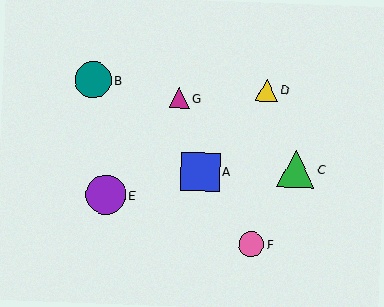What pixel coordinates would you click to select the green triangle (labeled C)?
Click at (296, 169) to select the green triangle C.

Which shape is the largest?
The purple circle (labeled E) is the largest.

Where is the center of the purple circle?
The center of the purple circle is at (106, 195).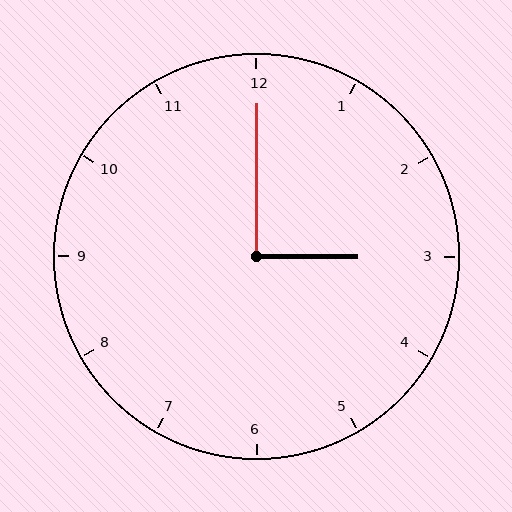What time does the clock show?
3:00.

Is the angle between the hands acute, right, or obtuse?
It is right.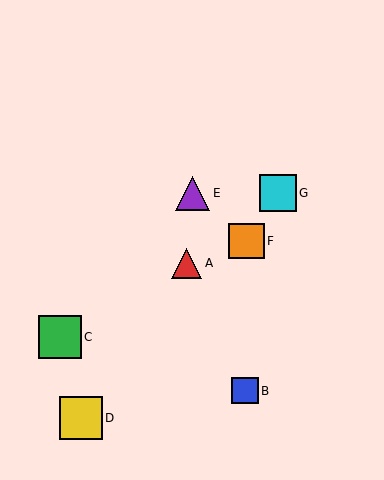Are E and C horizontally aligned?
No, E is at y≈193 and C is at y≈337.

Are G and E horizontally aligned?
Yes, both are at y≈193.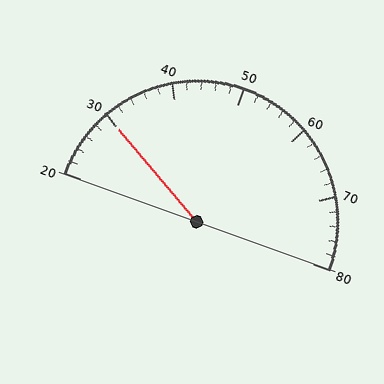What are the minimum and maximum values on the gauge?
The gauge ranges from 20 to 80.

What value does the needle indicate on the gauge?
The needle indicates approximately 30.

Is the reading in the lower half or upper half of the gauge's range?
The reading is in the lower half of the range (20 to 80).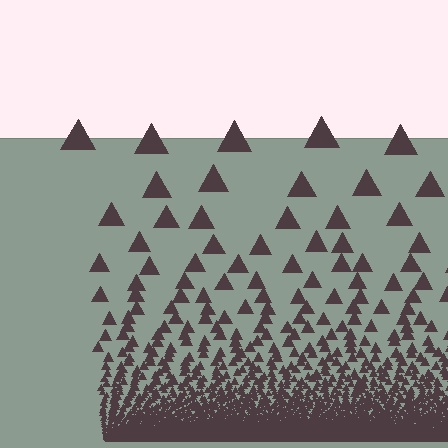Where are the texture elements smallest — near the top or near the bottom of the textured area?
Near the bottom.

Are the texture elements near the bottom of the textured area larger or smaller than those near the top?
Smaller. The gradient is inverted — elements near the bottom are smaller and denser.